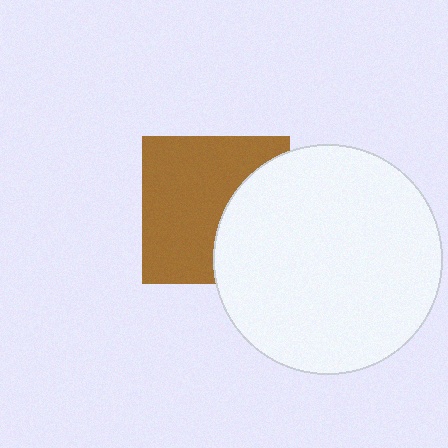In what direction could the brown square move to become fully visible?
The brown square could move left. That would shift it out from behind the white circle entirely.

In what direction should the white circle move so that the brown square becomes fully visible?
The white circle should move right. That is the shortest direction to clear the overlap and leave the brown square fully visible.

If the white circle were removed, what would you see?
You would see the complete brown square.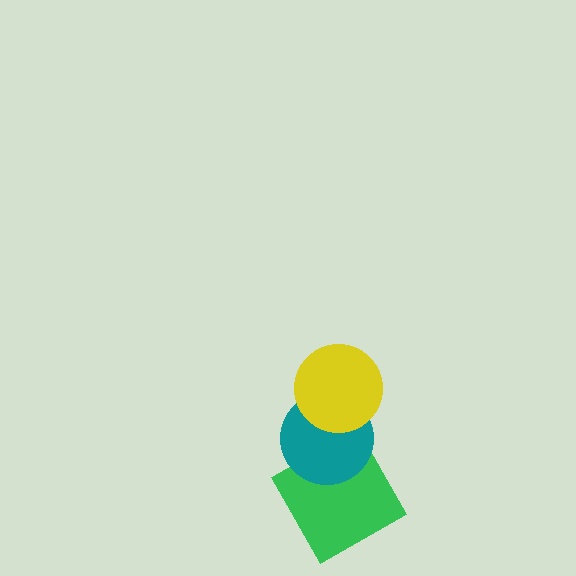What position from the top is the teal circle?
The teal circle is 2nd from the top.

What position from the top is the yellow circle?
The yellow circle is 1st from the top.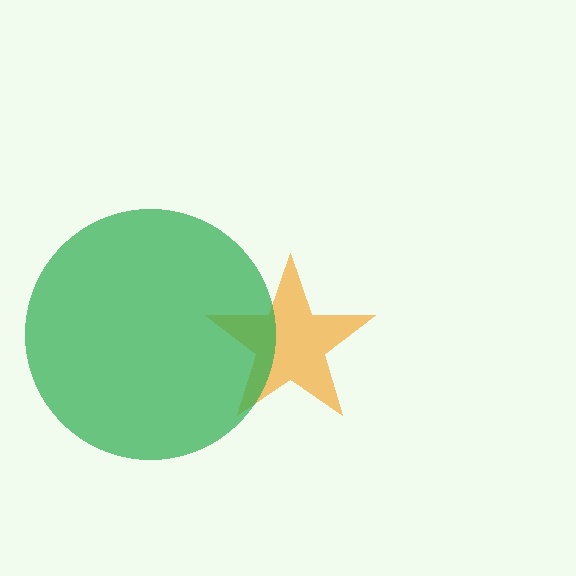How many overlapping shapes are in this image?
There are 2 overlapping shapes in the image.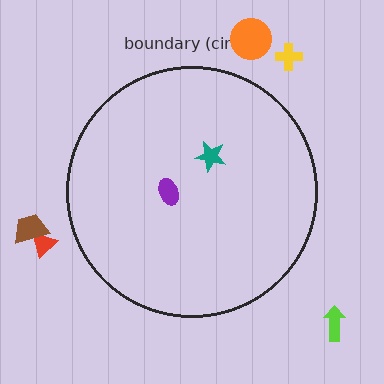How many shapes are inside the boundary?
2 inside, 5 outside.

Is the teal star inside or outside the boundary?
Inside.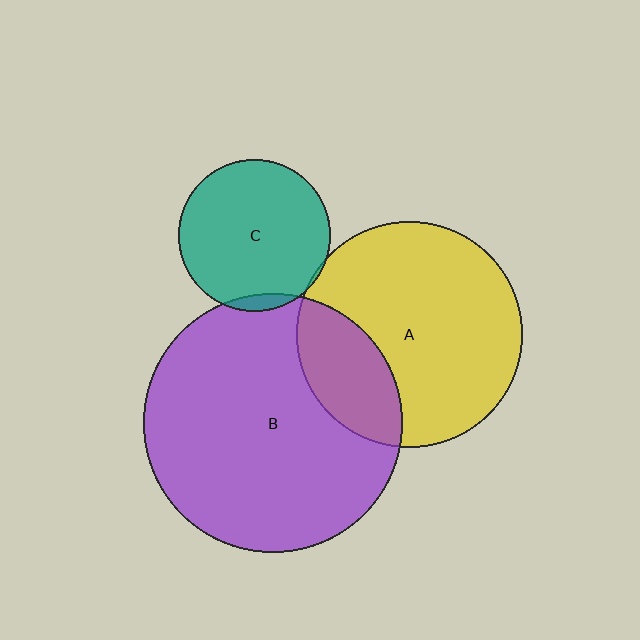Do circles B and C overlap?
Yes.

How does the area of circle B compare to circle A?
Approximately 1.3 times.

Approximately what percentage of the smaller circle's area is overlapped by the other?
Approximately 5%.